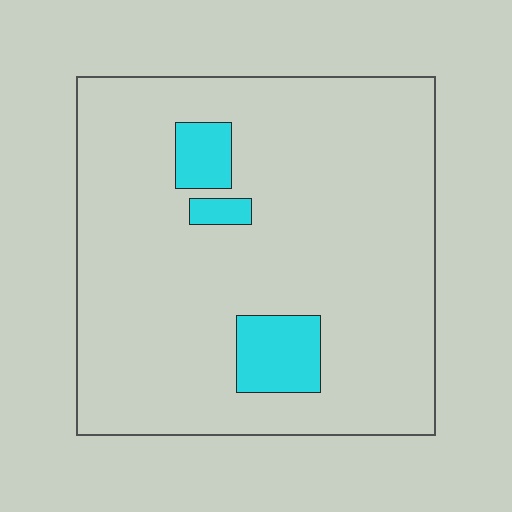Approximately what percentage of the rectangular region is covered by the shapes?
Approximately 10%.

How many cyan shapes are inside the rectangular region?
3.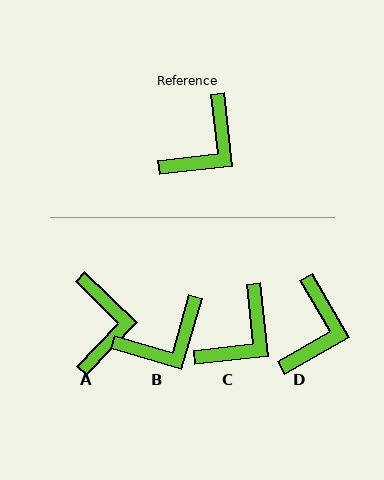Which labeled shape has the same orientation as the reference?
C.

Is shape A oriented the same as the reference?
No, it is off by about 39 degrees.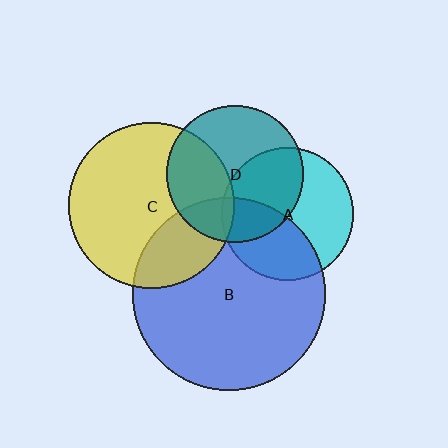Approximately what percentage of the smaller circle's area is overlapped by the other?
Approximately 40%.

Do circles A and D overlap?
Yes.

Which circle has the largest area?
Circle B (blue).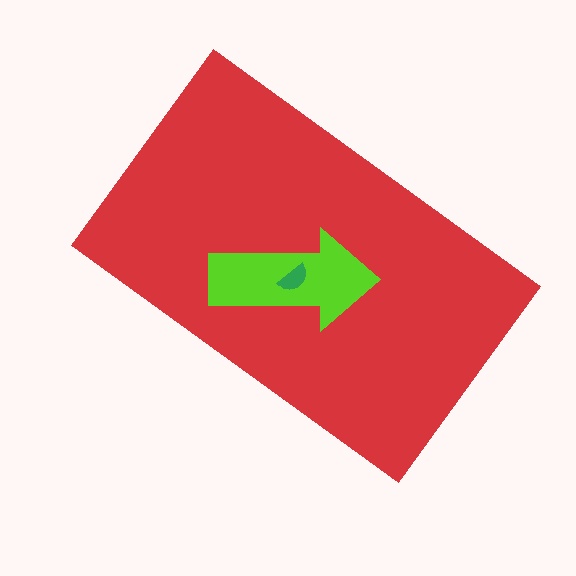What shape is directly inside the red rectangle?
The lime arrow.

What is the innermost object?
The green semicircle.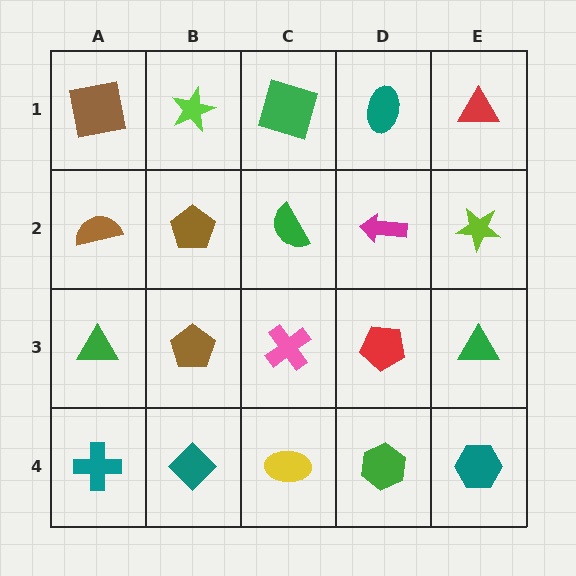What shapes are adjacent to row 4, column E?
A green triangle (row 3, column E), a green hexagon (row 4, column D).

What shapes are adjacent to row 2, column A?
A brown square (row 1, column A), a green triangle (row 3, column A), a brown pentagon (row 2, column B).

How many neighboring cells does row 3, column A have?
3.